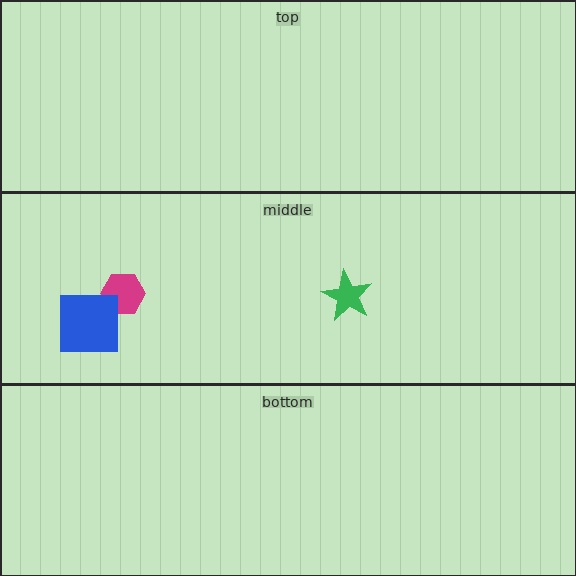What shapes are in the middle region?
The green star, the magenta hexagon, the blue square.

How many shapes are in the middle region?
3.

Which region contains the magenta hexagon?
The middle region.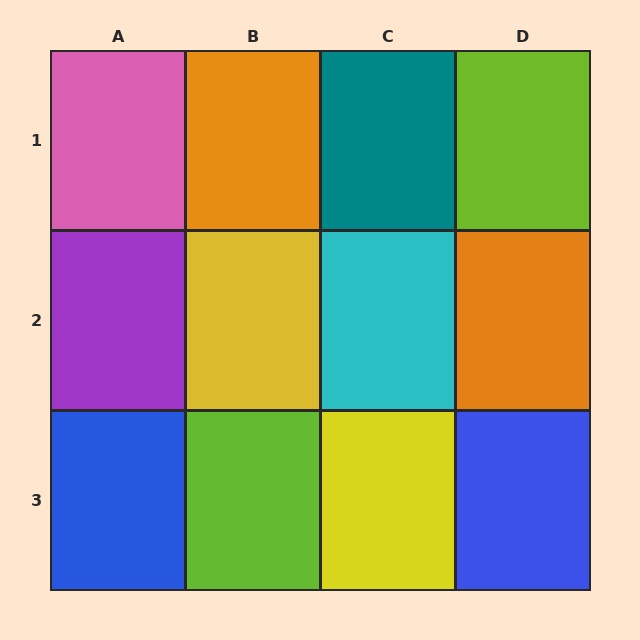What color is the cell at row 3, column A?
Blue.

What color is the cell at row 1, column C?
Teal.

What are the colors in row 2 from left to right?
Purple, yellow, cyan, orange.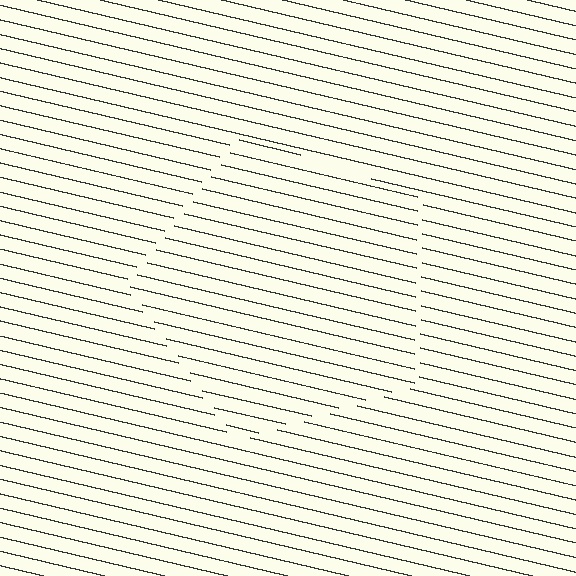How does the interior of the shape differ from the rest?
The interior of the shape contains the same grating, shifted by half a period — the contour is defined by the phase discontinuity where line-ends from the inner and outer gratings abut.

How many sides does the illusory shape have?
5 sides — the line-ends trace a pentagon.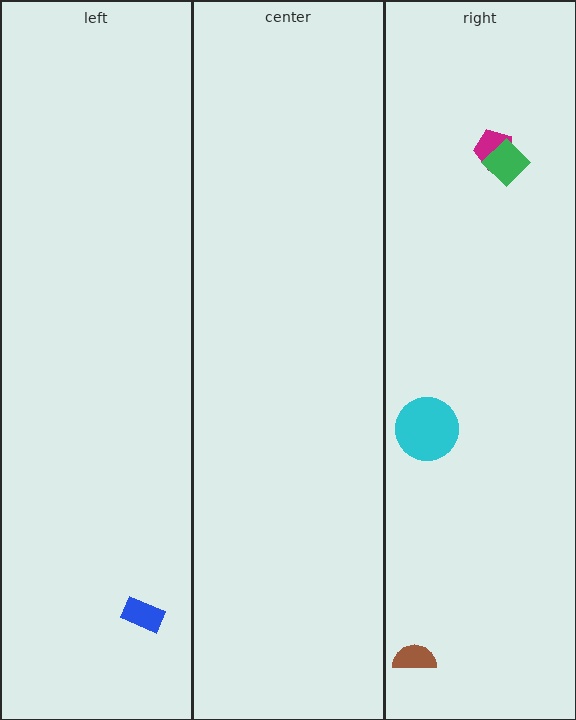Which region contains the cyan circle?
The right region.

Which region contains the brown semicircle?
The right region.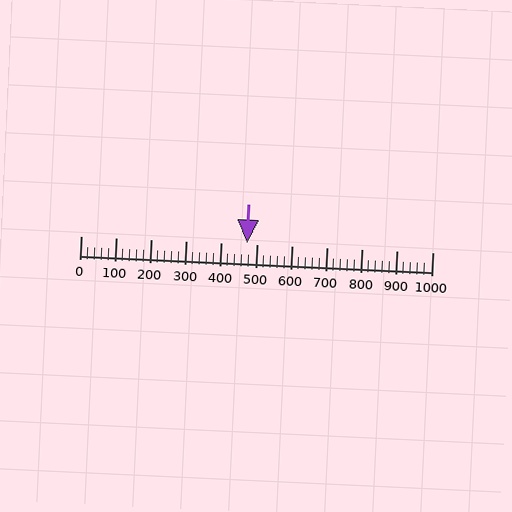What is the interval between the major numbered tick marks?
The major tick marks are spaced 100 units apart.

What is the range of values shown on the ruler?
The ruler shows values from 0 to 1000.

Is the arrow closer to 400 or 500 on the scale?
The arrow is closer to 500.